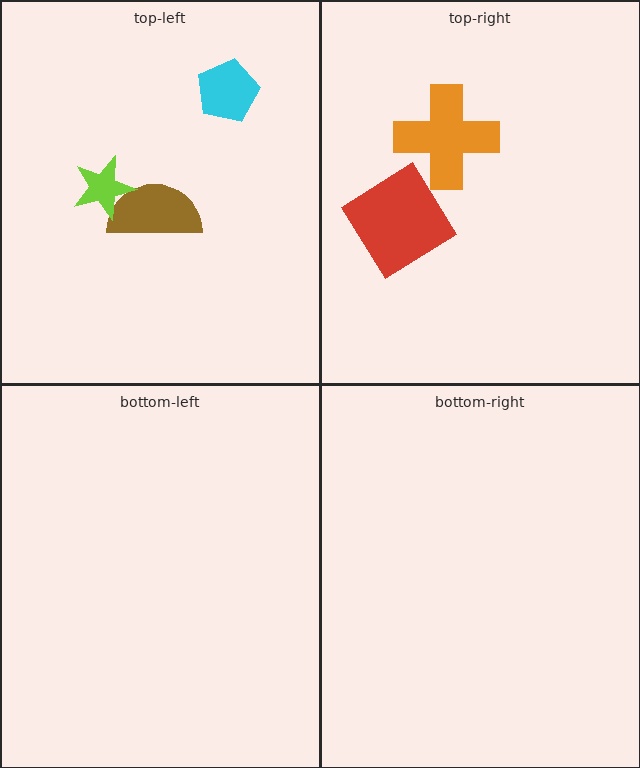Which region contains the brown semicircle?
The top-left region.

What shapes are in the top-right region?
The red diamond, the orange cross.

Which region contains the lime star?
The top-left region.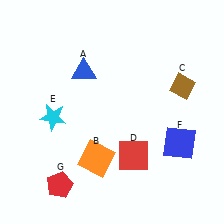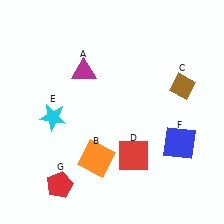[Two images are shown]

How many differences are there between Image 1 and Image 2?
There is 1 difference between the two images.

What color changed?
The triangle (A) changed from blue in Image 1 to magenta in Image 2.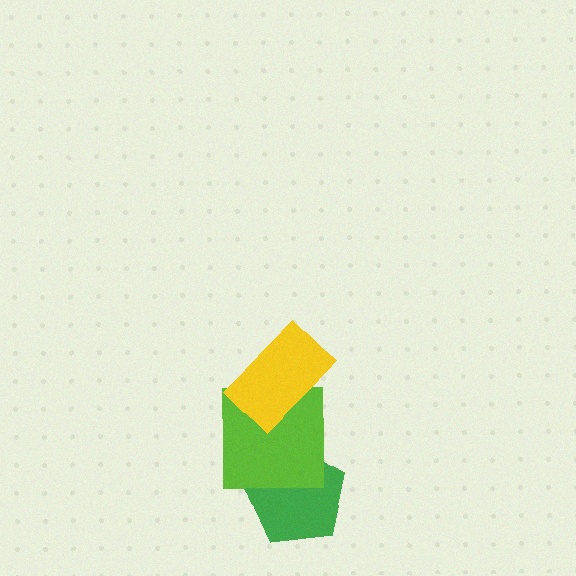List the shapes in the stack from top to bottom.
From top to bottom: the yellow rectangle, the lime square, the green pentagon.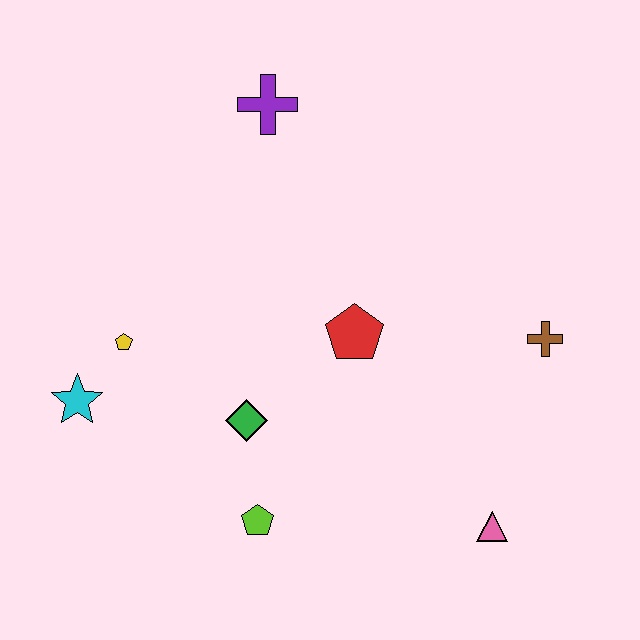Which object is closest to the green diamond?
The lime pentagon is closest to the green diamond.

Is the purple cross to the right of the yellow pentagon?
Yes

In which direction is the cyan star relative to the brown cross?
The cyan star is to the left of the brown cross.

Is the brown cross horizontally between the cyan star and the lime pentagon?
No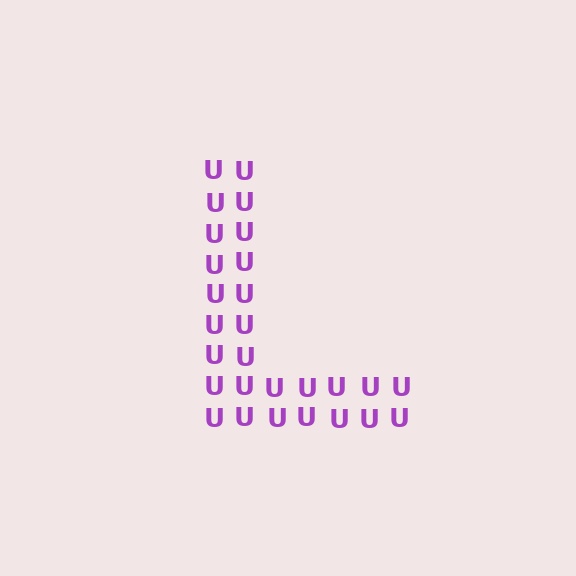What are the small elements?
The small elements are letter U's.